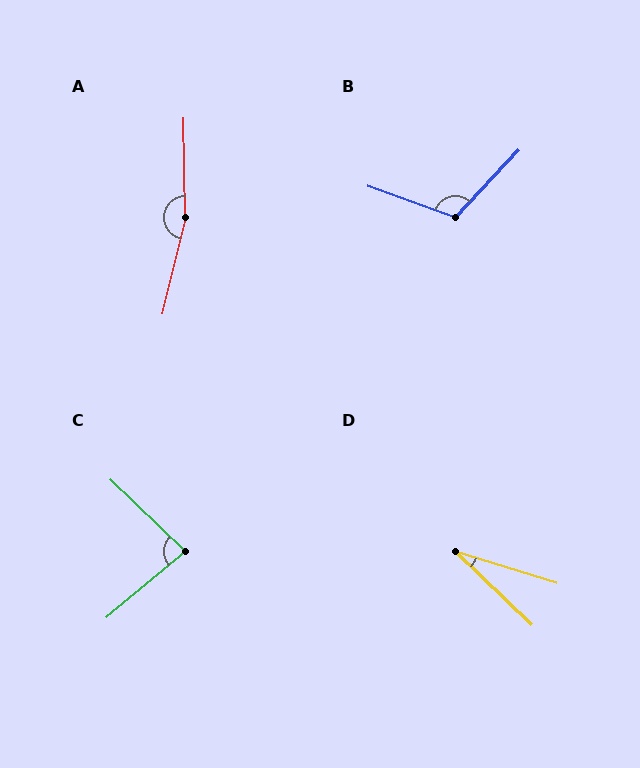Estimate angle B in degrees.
Approximately 113 degrees.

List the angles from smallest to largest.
D (27°), C (83°), B (113°), A (166°).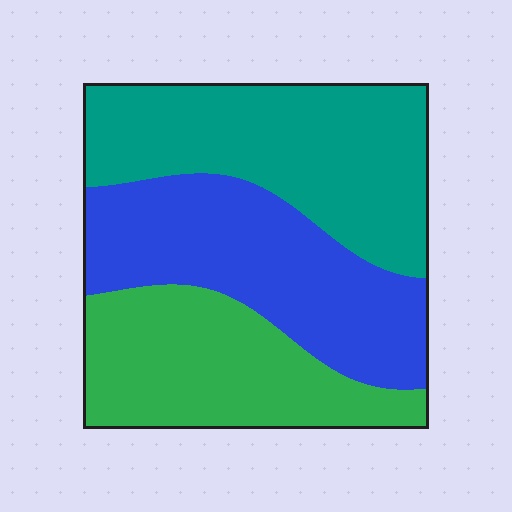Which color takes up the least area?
Green, at roughly 30%.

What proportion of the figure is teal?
Teal covers around 35% of the figure.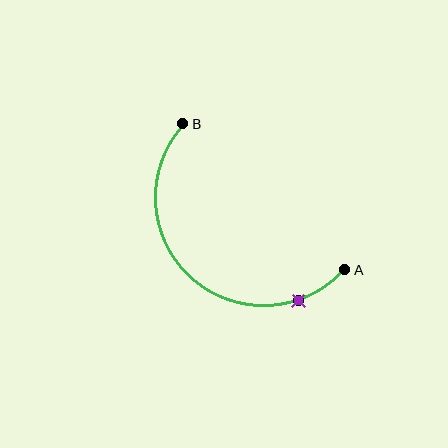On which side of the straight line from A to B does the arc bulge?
The arc bulges below and to the left of the straight line connecting A and B.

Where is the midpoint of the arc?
The arc midpoint is the point on the curve farthest from the straight line joining A and B. It sits below and to the left of that line.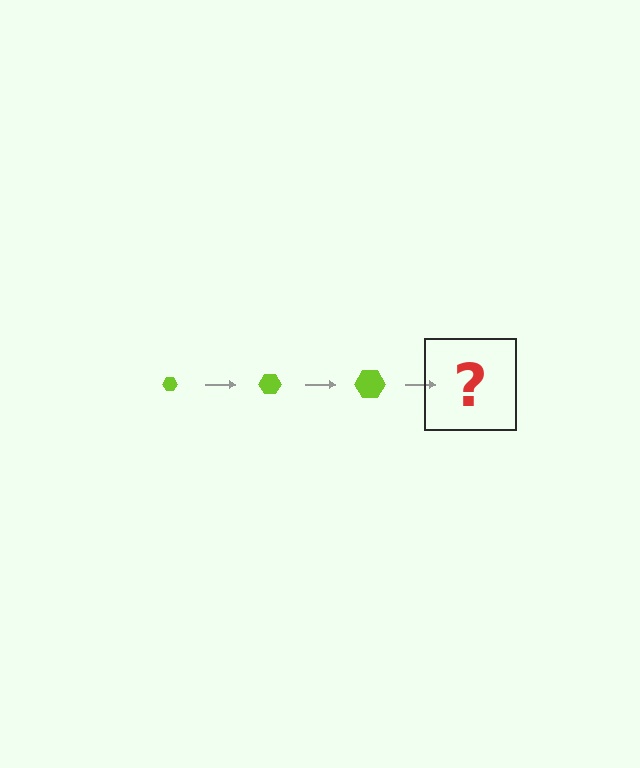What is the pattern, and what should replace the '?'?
The pattern is that the hexagon gets progressively larger each step. The '?' should be a lime hexagon, larger than the previous one.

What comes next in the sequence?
The next element should be a lime hexagon, larger than the previous one.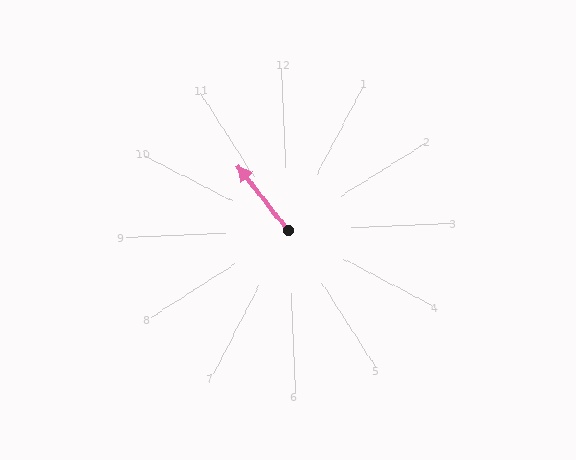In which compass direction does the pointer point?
Northwest.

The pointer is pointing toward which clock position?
Roughly 11 o'clock.